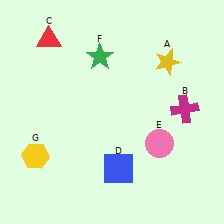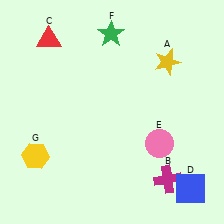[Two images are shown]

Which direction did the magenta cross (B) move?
The magenta cross (B) moved down.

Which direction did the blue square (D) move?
The blue square (D) moved right.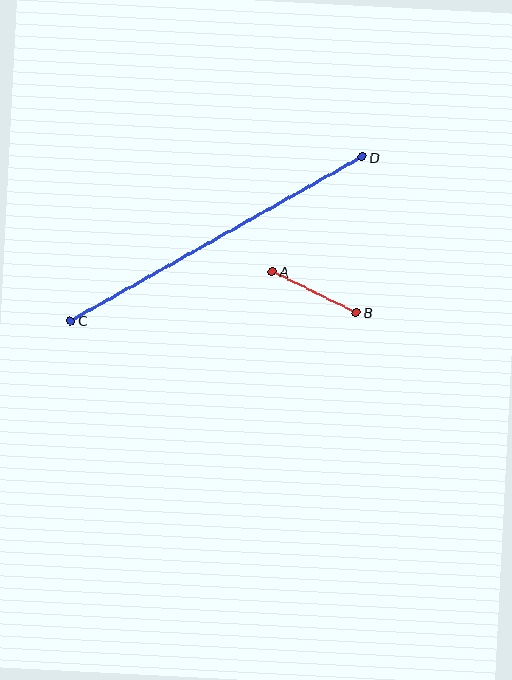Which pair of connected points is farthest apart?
Points C and D are farthest apart.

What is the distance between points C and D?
The distance is approximately 335 pixels.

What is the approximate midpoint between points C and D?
The midpoint is at approximately (216, 239) pixels.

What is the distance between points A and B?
The distance is approximately 93 pixels.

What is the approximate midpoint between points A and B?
The midpoint is at approximately (314, 292) pixels.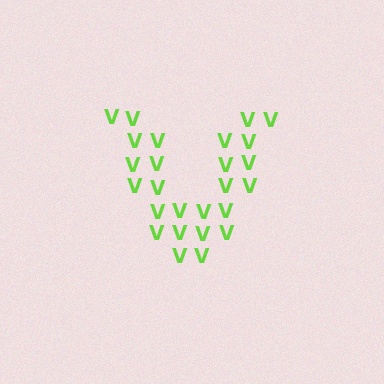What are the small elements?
The small elements are letter V's.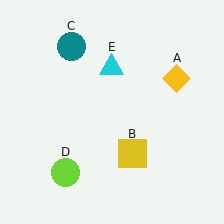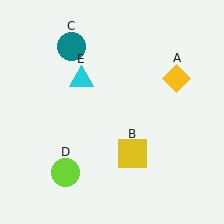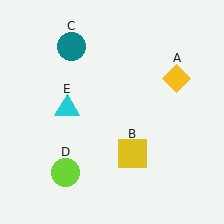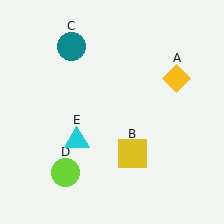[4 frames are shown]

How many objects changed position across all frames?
1 object changed position: cyan triangle (object E).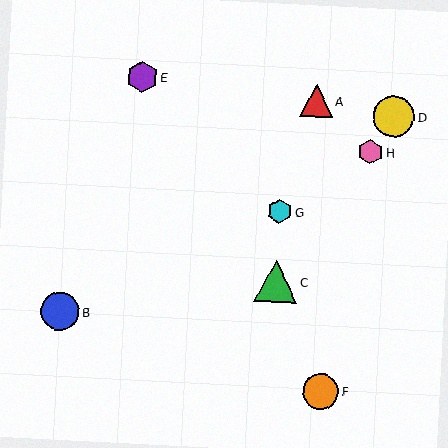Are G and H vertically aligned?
No, G is at x≈280 and H is at x≈370.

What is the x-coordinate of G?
Object G is at x≈280.